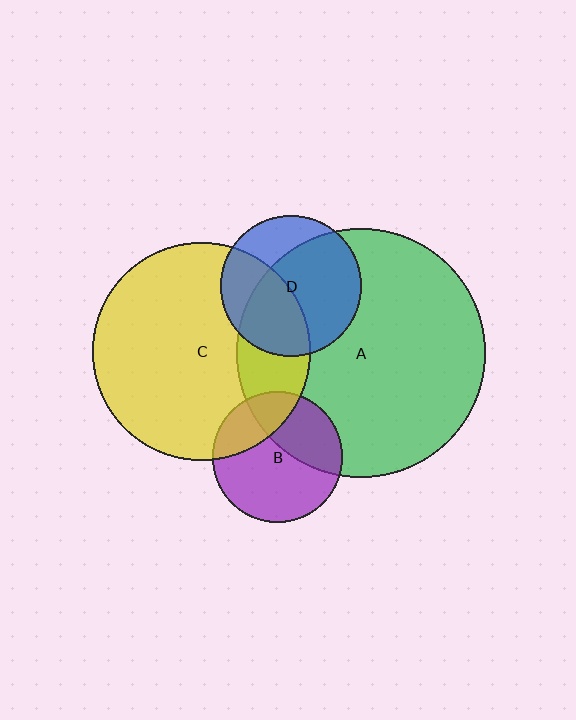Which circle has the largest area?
Circle A (green).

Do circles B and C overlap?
Yes.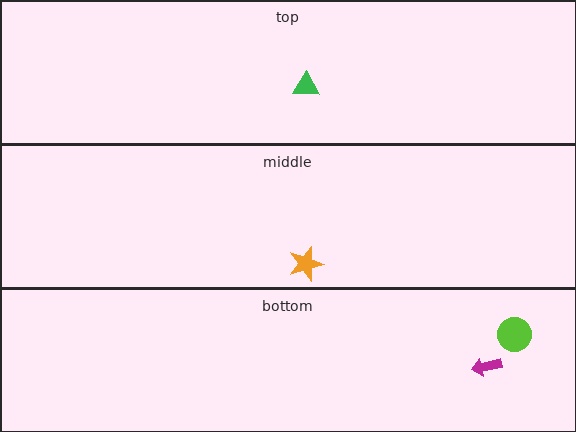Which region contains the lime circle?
The bottom region.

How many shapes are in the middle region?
1.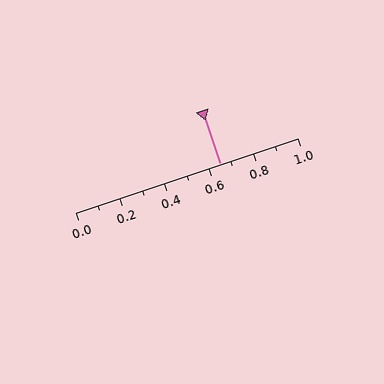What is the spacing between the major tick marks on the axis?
The major ticks are spaced 0.2 apart.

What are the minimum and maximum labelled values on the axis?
The axis runs from 0.0 to 1.0.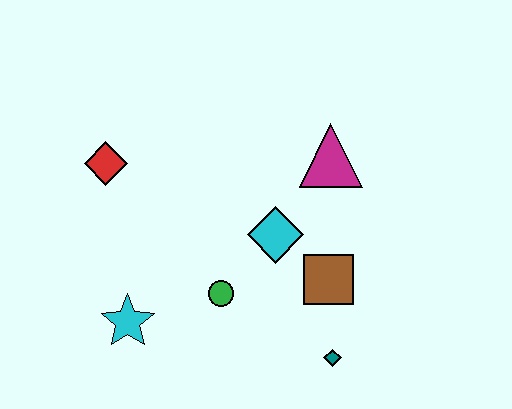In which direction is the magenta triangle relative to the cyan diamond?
The magenta triangle is above the cyan diamond.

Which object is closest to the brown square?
The cyan diamond is closest to the brown square.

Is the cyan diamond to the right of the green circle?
Yes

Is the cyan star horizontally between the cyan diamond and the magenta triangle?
No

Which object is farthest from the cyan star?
The magenta triangle is farthest from the cyan star.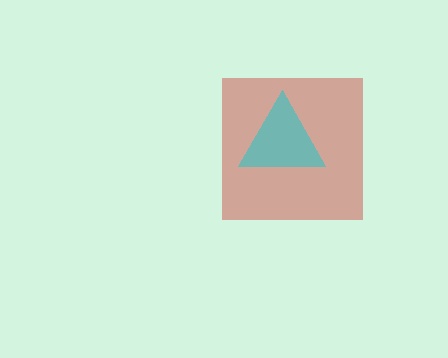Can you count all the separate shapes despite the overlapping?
Yes, there are 2 separate shapes.